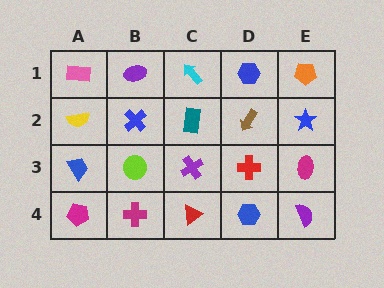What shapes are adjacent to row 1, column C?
A teal rectangle (row 2, column C), a purple ellipse (row 1, column B), a blue hexagon (row 1, column D).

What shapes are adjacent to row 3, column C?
A teal rectangle (row 2, column C), a red triangle (row 4, column C), a lime circle (row 3, column B), a red cross (row 3, column D).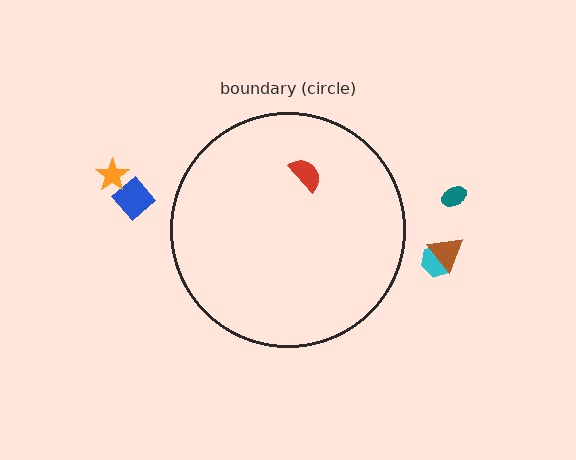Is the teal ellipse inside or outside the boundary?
Outside.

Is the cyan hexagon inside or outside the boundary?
Outside.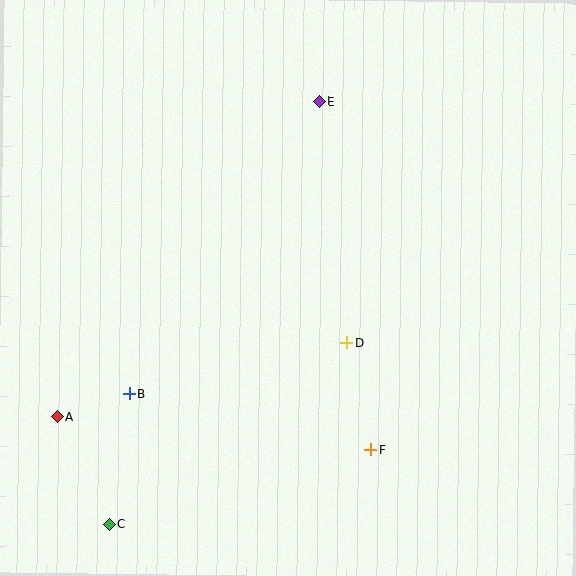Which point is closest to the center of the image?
Point D at (347, 343) is closest to the center.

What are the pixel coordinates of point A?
Point A is at (58, 417).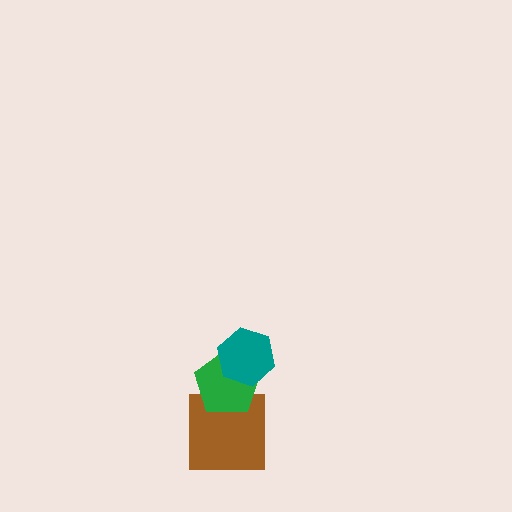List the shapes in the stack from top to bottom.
From top to bottom: the teal hexagon, the green pentagon, the brown square.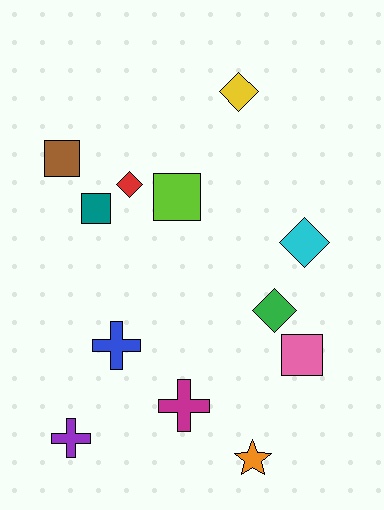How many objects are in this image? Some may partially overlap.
There are 12 objects.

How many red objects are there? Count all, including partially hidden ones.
There is 1 red object.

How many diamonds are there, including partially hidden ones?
There are 4 diamonds.